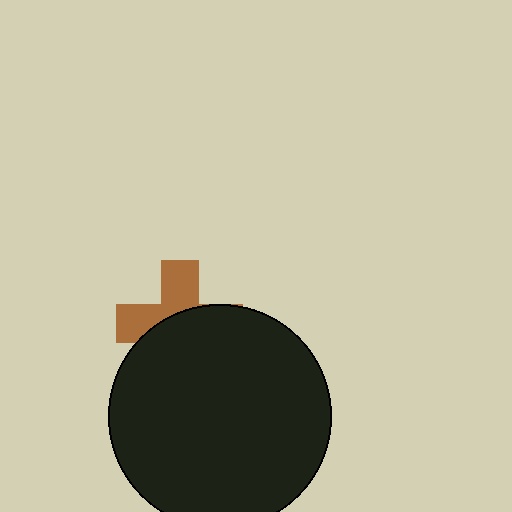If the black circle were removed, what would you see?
You would see the complete brown cross.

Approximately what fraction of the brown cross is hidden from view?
Roughly 58% of the brown cross is hidden behind the black circle.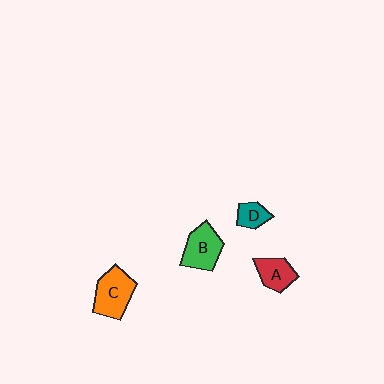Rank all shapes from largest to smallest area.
From largest to smallest: C (orange), B (green), A (red), D (teal).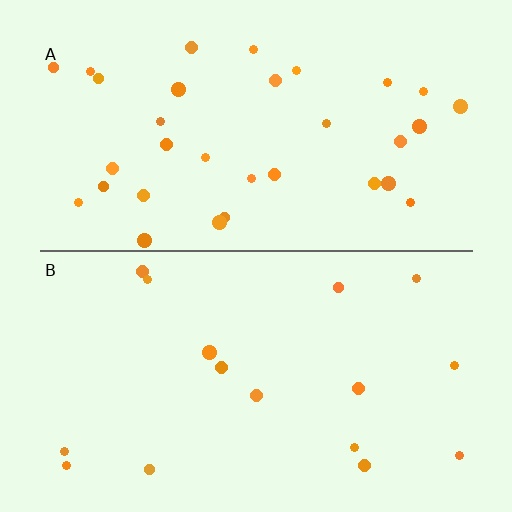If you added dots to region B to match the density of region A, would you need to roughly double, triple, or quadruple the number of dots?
Approximately double.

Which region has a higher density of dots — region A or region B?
A (the top).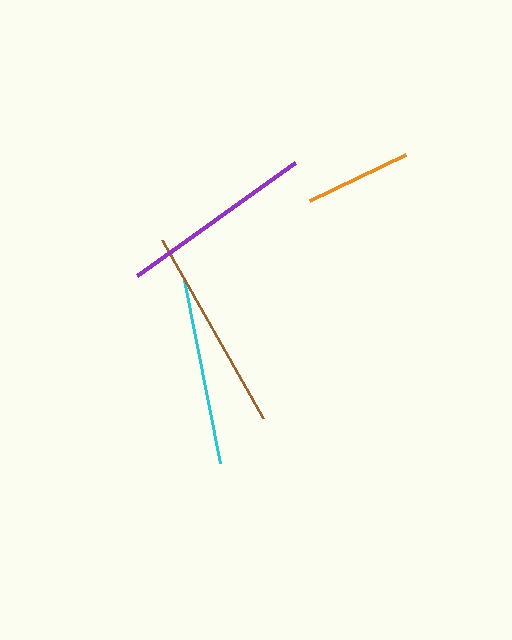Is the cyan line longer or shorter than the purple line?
The purple line is longer than the cyan line.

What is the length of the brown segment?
The brown segment is approximately 204 pixels long.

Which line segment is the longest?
The brown line is the longest at approximately 204 pixels.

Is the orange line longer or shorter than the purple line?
The purple line is longer than the orange line.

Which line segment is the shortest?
The orange line is the shortest at approximately 106 pixels.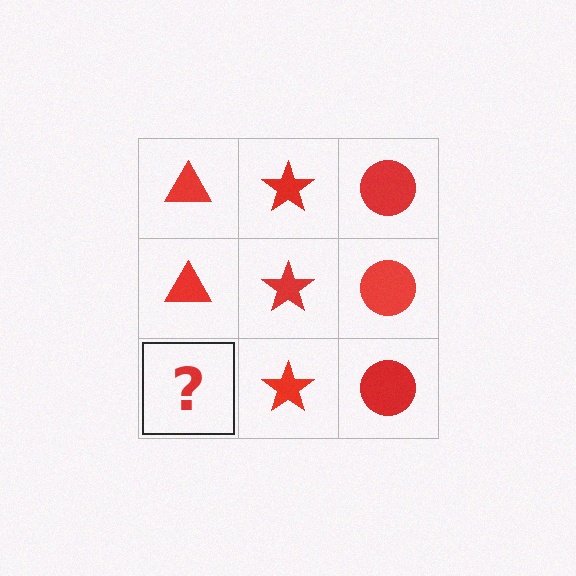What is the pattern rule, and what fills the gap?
The rule is that each column has a consistent shape. The gap should be filled with a red triangle.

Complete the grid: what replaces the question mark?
The question mark should be replaced with a red triangle.